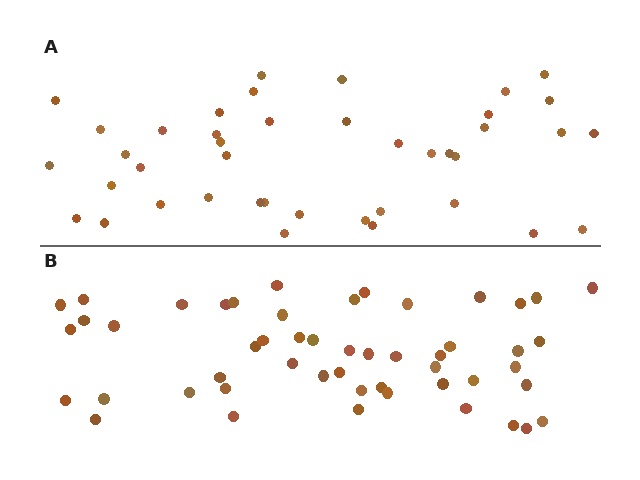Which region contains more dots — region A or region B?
Region B (the bottom region) has more dots.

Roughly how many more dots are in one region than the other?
Region B has roughly 10 or so more dots than region A.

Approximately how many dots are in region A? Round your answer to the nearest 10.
About 40 dots. (The exact count is 41, which rounds to 40.)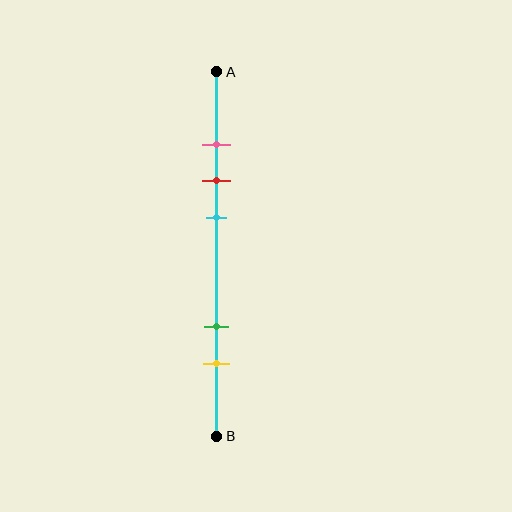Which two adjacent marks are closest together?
The pink and red marks are the closest adjacent pair.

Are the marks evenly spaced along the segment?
No, the marks are not evenly spaced.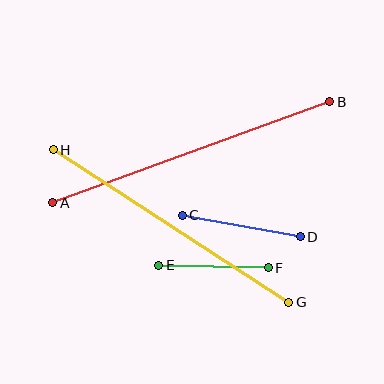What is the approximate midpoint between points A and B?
The midpoint is at approximately (191, 152) pixels.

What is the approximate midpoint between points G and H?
The midpoint is at approximately (171, 226) pixels.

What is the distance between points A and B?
The distance is approximately 295 pixels.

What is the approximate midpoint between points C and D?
The midpoint is at approximately (241, 226) pixels.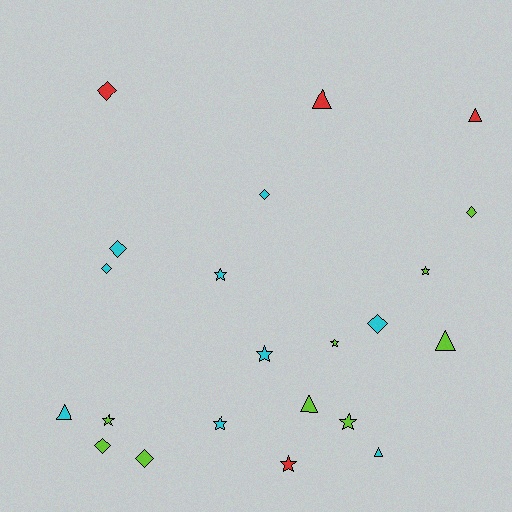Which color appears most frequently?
Cyan, with 9 objects.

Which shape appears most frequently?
Star, with 8 objects.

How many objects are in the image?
There are 22 objects.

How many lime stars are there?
There are 4 lime stars.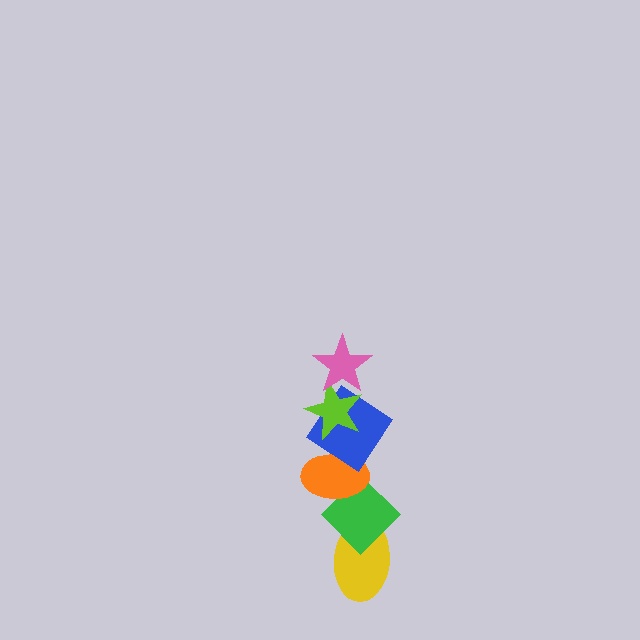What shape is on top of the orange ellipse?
The blue diamond is on top of the orange ellipse.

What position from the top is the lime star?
The lime star is 2nd from the top.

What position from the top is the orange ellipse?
The orange ellipse is 4th from the top.